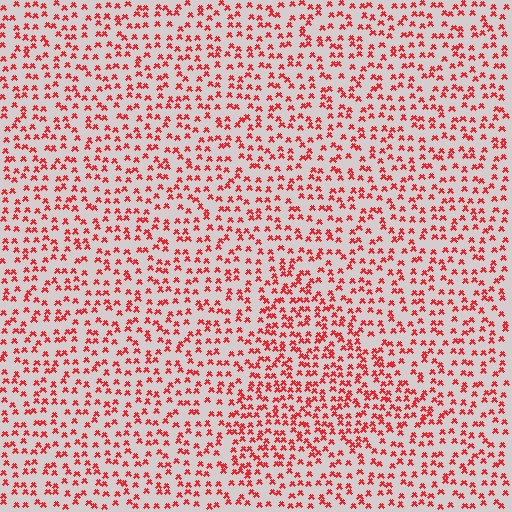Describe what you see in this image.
The image contains small red elements arranged at two different densities. A triangle-shaped region is visible where the elements are more densely packed than the surrounding area.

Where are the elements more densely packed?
The elements are more densely packed inside the triangle boundary.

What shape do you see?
I see a triangle.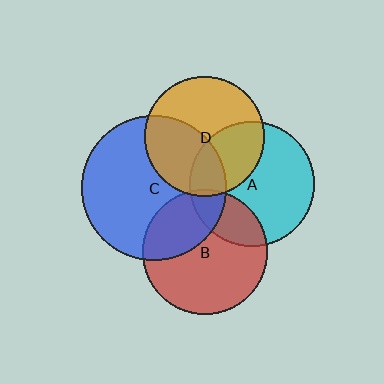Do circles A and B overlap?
Yes.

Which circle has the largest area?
Circle C (blue).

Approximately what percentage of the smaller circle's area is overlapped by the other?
Approximately 25%.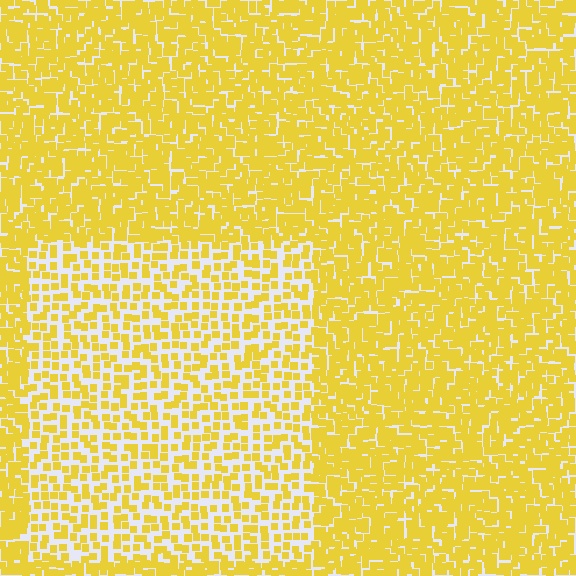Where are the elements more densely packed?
The elements are more densely packed outside the rectangle boundary.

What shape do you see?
I see a rectangle.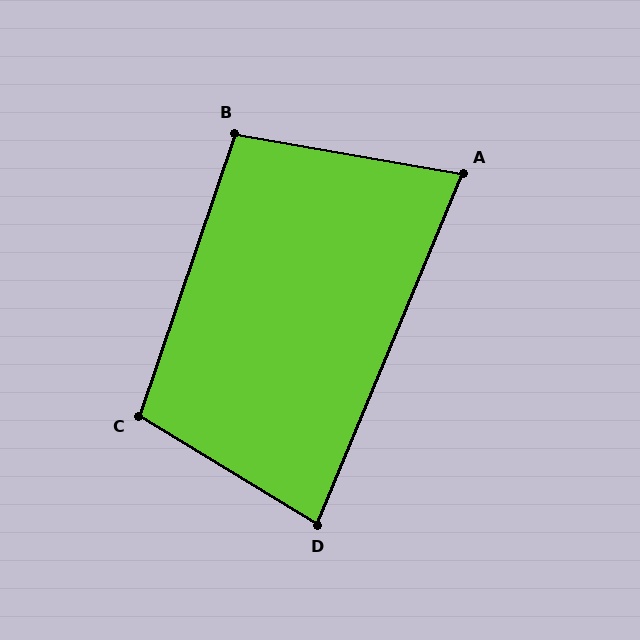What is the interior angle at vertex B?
Approximately 99 degrees (obtuse).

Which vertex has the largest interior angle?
C, at approximately 103 degrees.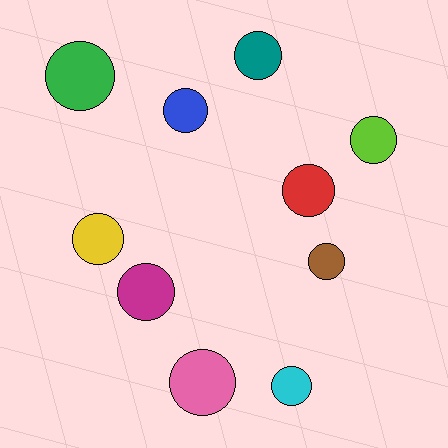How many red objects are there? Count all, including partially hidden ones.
There is 1 red object.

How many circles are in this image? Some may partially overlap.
There are 10 circles.